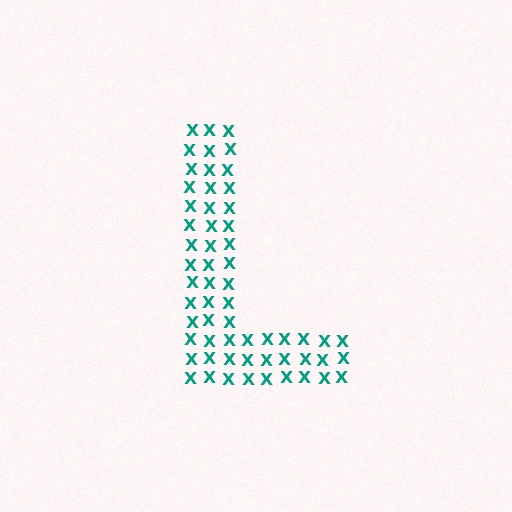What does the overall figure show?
The overall figure shows the letter L.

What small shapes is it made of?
It is made of small letter X's.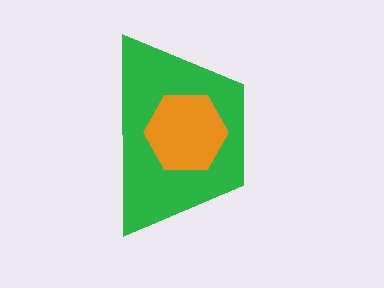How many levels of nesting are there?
2.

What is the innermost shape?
The orange hexagon.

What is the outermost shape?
The green trapezoid.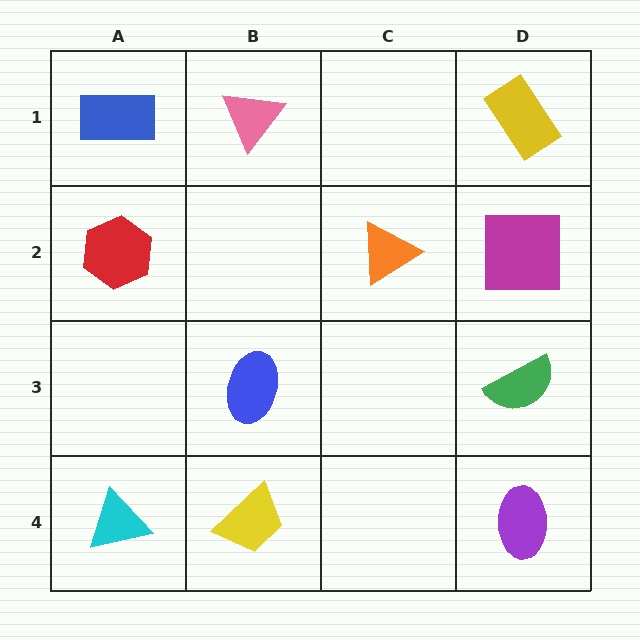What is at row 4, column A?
A cyan triangle.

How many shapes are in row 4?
3 shapes.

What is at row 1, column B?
A pink triangle.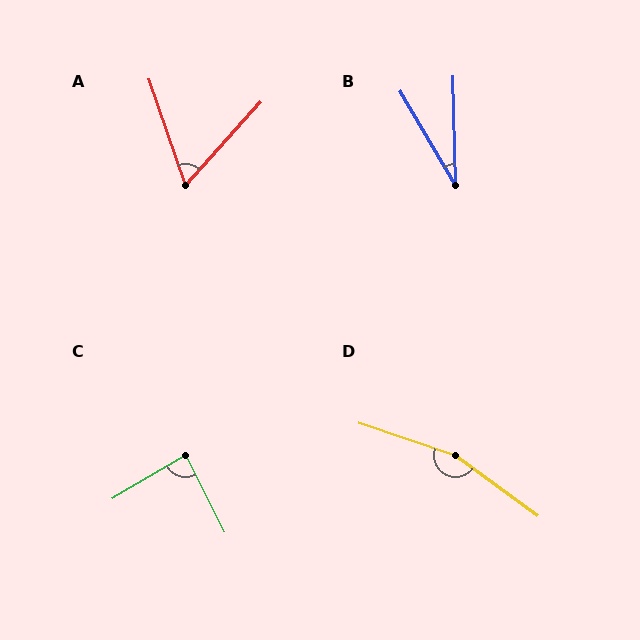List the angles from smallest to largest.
B (30°), A (61°), C (86°), D (162°).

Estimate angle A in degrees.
Approximately 61 degrees.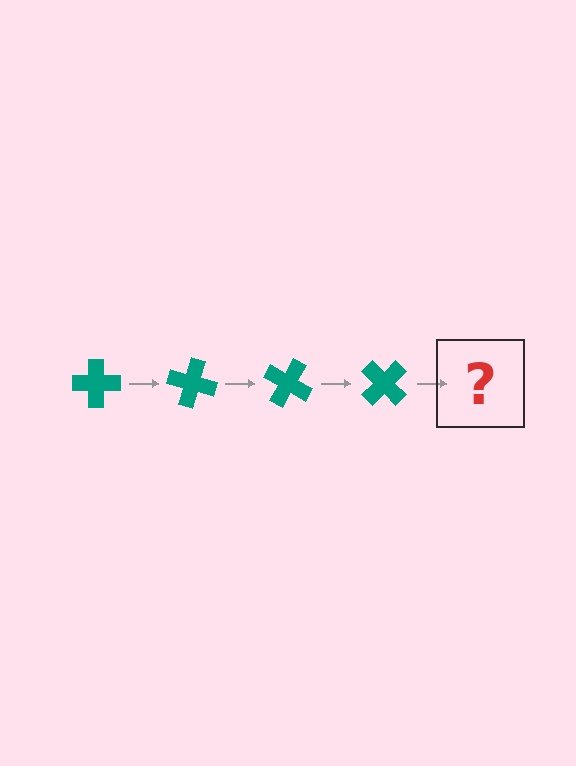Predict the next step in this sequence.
The next step is a teal cross rotated 60 degrees.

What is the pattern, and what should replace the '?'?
The pattern is that the cross rotates 15 degrees each step. The '?' should be a teal cross rotated 60 degrees.